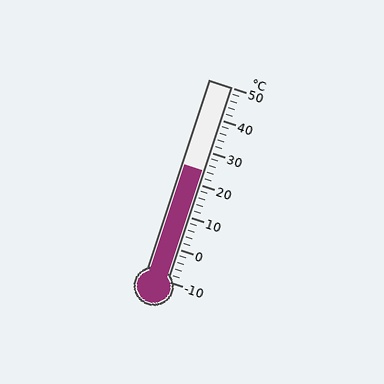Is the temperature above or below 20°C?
The temperature is above 20°C.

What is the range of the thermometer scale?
The thermometer scale ranges from -10°C to 50°C.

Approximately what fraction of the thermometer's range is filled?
The thermometer is filled to approximately 55% of its range.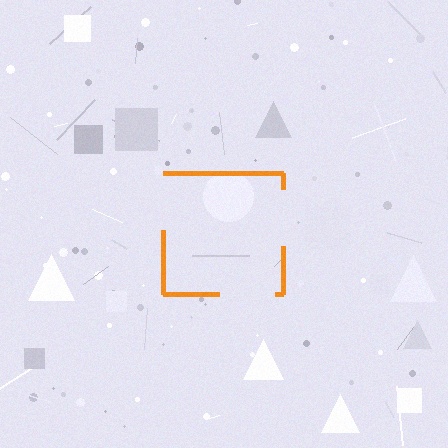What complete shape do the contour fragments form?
The contour fragments form a square.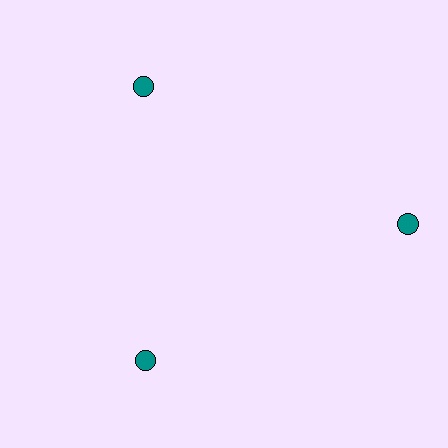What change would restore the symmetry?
The symmetry would be restored by moving it inward, back onto the ring so that all 3 circles sit at equal angles and equal distance from the center.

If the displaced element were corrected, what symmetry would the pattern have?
It would have 3-fold rotational symmetry — the pattern would map onto itself every 120 degrees.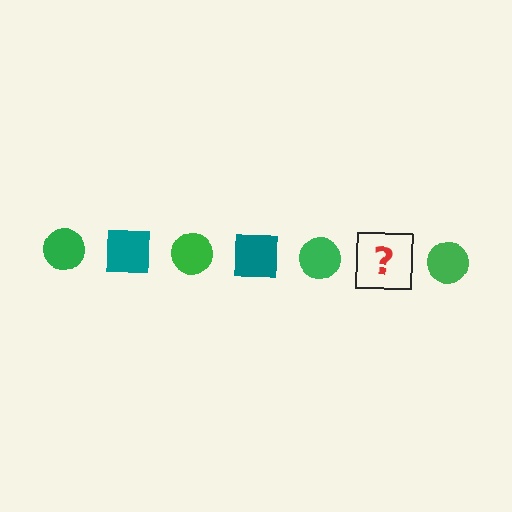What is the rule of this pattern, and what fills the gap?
The rule is that the pattern alternates between green circle and teal square. The gap should be filled with a teal square.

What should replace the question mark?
The question mark should be replaced with a teal square.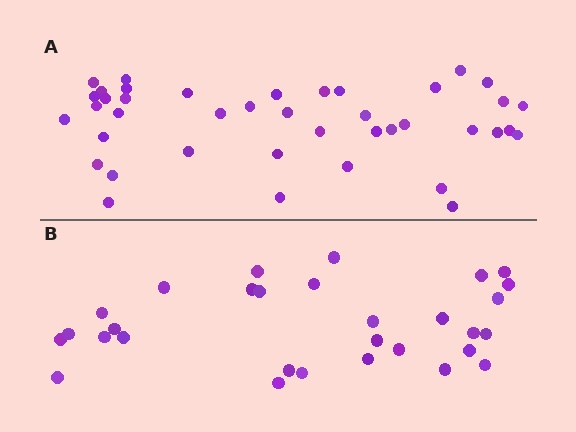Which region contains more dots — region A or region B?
Region A (the top region) has more dots.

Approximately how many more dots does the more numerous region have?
Region A has roughly 12 or so more dots than region B.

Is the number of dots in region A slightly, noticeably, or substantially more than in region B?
Region A has noticeably more, but not dramatically so. The ratio is roughly 1.4 to 1.